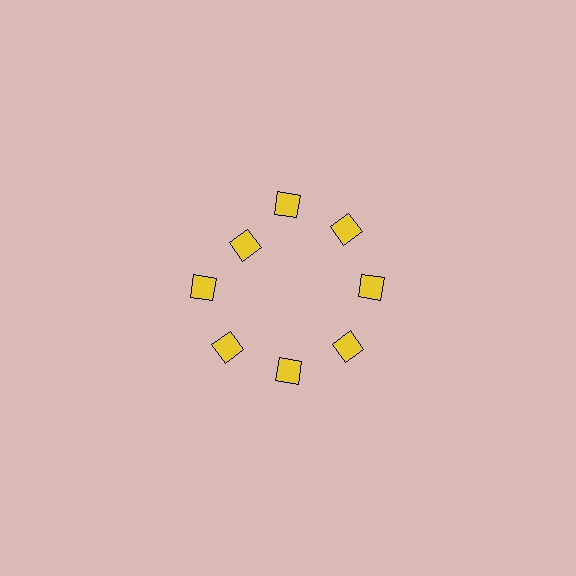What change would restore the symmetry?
The symmetry would be restored by moving it outward, back onto the ring so that all 8 diamonds sit at equal angles and equal distance from the center.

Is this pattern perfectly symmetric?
No. The 8 yellow diamonds are arranged in a ring, but one element near the 10 o'clock position is pulled inward toward the center, breaking the 8-fold rotational symmetry.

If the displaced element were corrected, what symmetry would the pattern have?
It would have 8-fold rotational symmetry — the pattern would map onto itself every 45 degrees.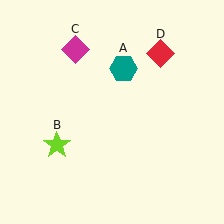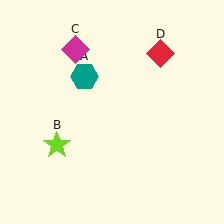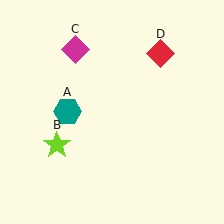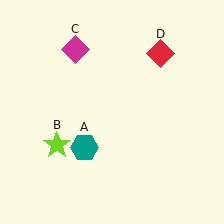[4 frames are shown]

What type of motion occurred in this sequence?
The teal hexagon (object A) rotated counterclockwise around the center of the scene.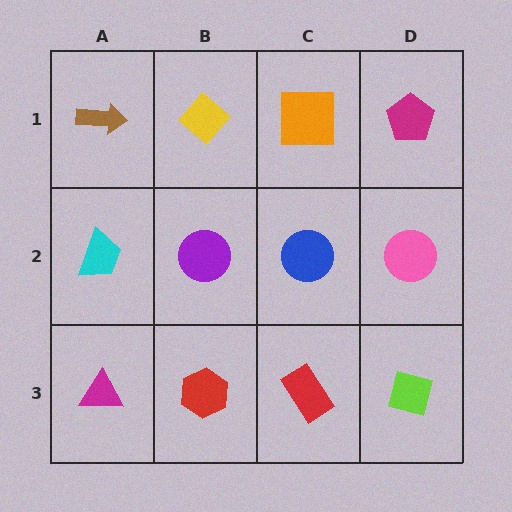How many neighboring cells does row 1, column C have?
3.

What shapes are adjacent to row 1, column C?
A blue circle (row 2, column C), a yellow diamond (row 1, column B), a magenta pentagon (row 1, column D).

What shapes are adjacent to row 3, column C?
A blue circle (row 2, column C), a red hexagon (row 3, column B), a lime square (row 3, column D).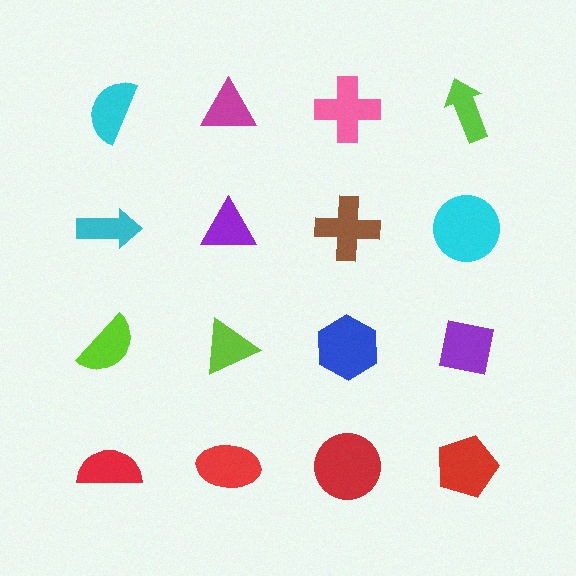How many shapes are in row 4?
4 shapes.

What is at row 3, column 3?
A blue hexagon.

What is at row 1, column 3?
A pink cross.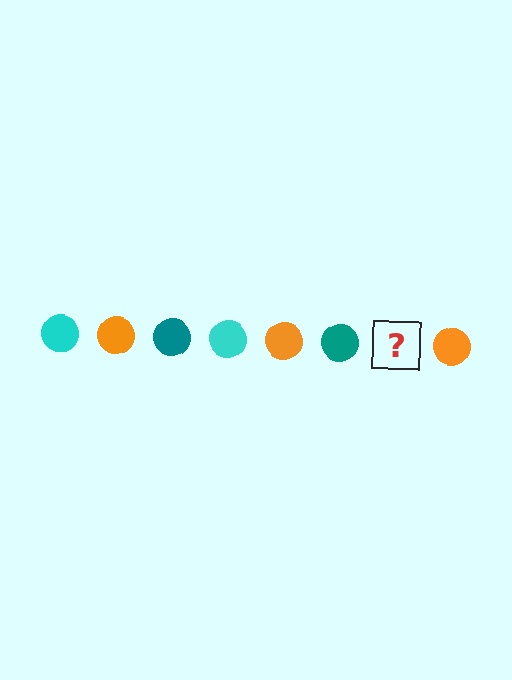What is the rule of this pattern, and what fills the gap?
The rule is that the pattern cycles through cyan, orange, teal circles. The gap should be filled with a cyan circle.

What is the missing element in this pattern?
The missing element is a cyan circle.